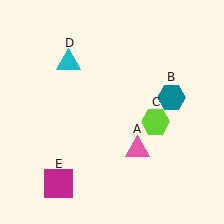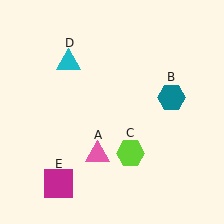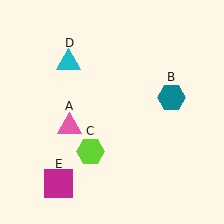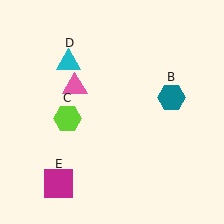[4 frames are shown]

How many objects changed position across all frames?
2 objects changed position: pink triangle (object A), lime hexagon (object C).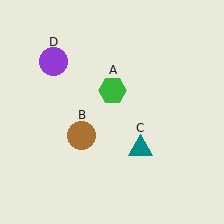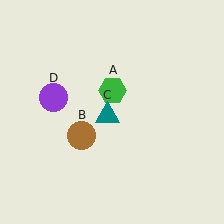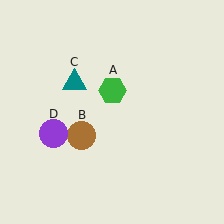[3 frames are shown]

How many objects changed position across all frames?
2 objects changed position: teal triangle (object C), purple circle (object D).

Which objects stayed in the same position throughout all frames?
Green hexagon (object A) and brown circle (object B) remained stationary.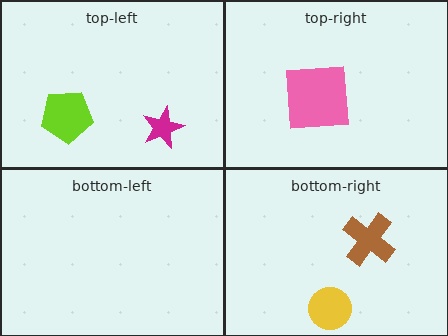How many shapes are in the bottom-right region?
2.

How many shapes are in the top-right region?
1.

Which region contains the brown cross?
The bottom-right region.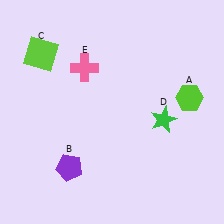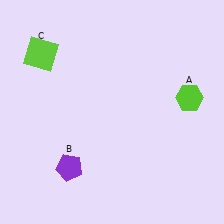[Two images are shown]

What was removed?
The green star (D), the pink cross (E) were removed in Image 2.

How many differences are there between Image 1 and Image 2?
There are 2 differences between the two images.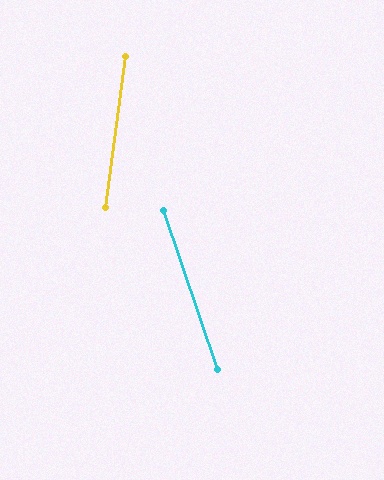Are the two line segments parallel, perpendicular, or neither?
Neither parallel nor perpendicular — they differ by about 26°.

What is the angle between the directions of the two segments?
Approximately 26 degrees.